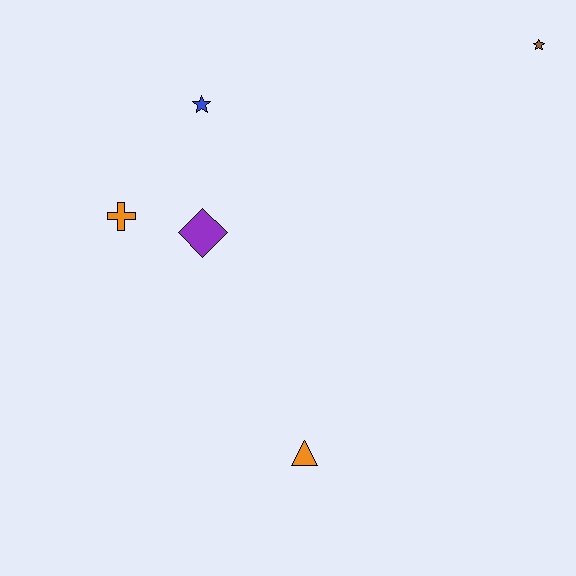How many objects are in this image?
There are 5 objects.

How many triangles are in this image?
There is 1 triangle.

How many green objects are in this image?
There are no green objects.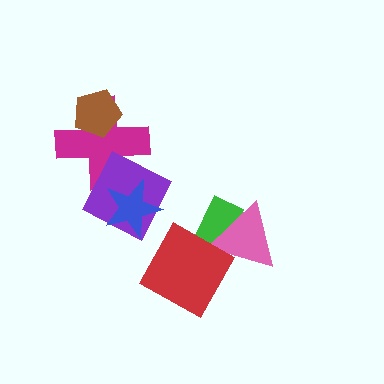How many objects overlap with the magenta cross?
2 objects overlap with the magenta cross.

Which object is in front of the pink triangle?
The red square is in front of the pink triangle.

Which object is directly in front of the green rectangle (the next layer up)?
The pink triangle is directly in front of the green rectangle.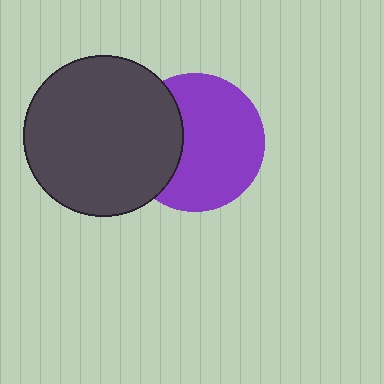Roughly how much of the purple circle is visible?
Most of it is visible (roughly 68%).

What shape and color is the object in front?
The object in front is a dark gray circle.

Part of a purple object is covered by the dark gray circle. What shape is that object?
It is a circle.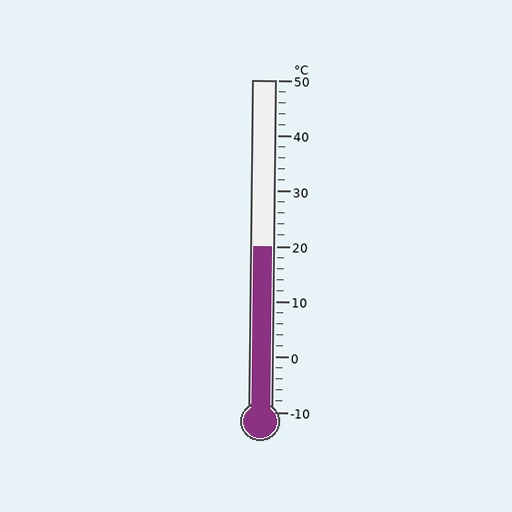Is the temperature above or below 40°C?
The temperature is below 40°C.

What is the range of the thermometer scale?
The thermometer scale ranges from -10°C to 50°C.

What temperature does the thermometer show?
The thermometer shows approximately 20°C.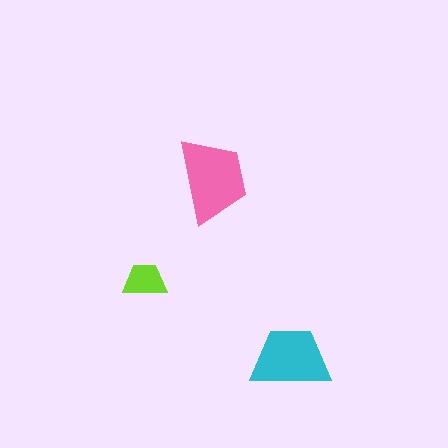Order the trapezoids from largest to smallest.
the pink one, the cyan one, the lime one.